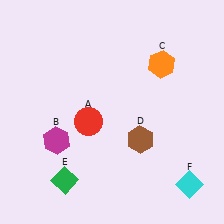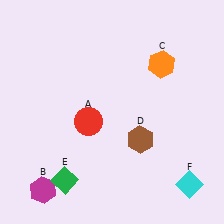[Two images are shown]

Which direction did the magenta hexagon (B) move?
The magenta hexagon (B) moved down.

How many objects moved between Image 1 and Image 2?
1 object moved between the two images.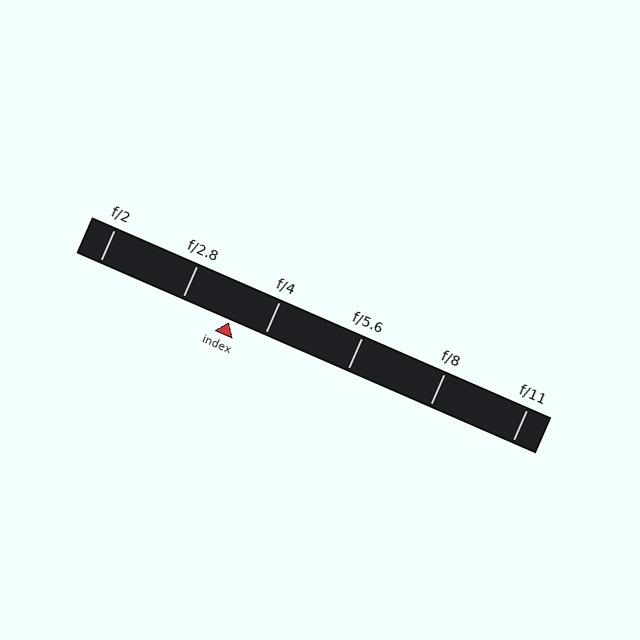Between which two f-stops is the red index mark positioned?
The index mark is between f/2.8 and f/4.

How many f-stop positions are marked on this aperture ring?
There are 6 f-stop positions marked.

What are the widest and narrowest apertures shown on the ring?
The widest aperture shown is f/2 and the narrowest is f/11.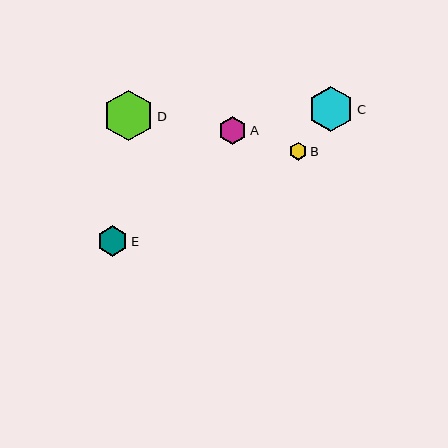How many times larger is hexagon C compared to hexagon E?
Hexagon C is approximately 1.5 times the size of hexagon E.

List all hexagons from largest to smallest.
From largest to smallest: D, C, E, A, B.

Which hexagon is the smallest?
Hexagon B is the smallest with a size of approximately 18 pixels.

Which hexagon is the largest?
Hexagon D is the largest with a size of approximately 51 pixels.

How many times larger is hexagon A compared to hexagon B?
Hexagon A is approximately 1.6 times the size of hexagon B.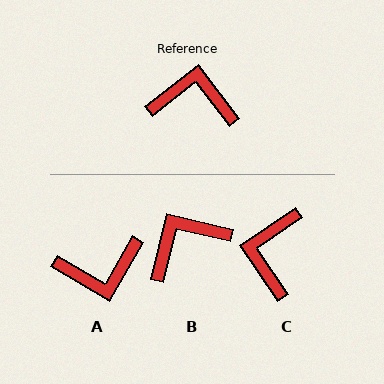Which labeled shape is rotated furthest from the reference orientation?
A, about 158 degrees away.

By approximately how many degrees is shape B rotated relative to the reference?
Approximately 39 degrees counter-clockwise.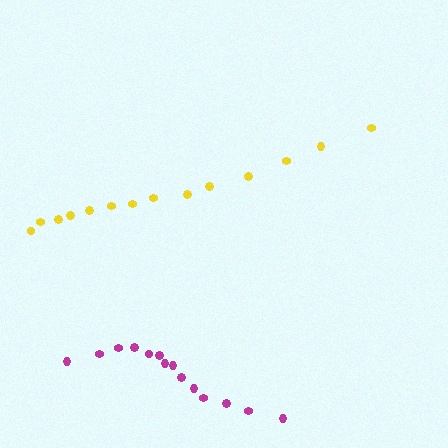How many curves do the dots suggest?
There are 2 distinct paths.